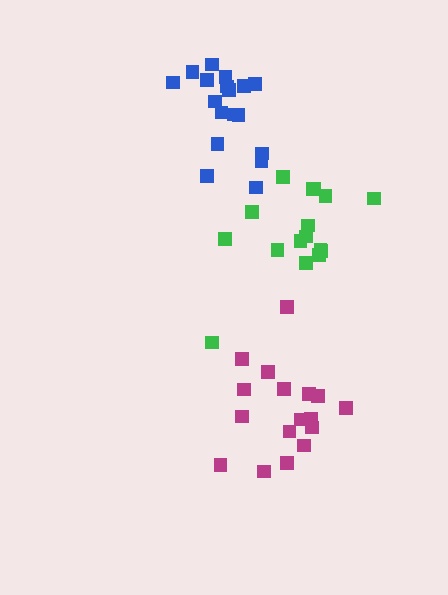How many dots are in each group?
Group 1: 16 dots, Group 2: 18 dots, Group 3: 17 dots (51 total).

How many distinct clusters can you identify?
There are 3 distinct clusters.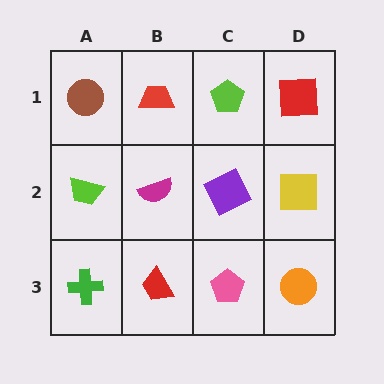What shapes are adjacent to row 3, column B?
A magenta semicircle (row 2, column B), a green cross (row 3, column A), a pink pentagon (row 3, column C).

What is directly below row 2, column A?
A green cross.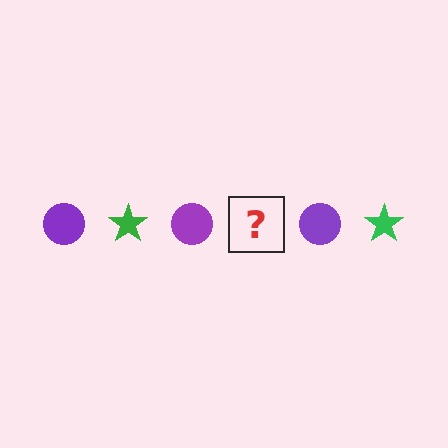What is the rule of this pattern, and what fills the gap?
The rule is that the pattern alternates between purple circle and green star. The gap should be filled with a green star.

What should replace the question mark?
The question mark should be replaced with a green star.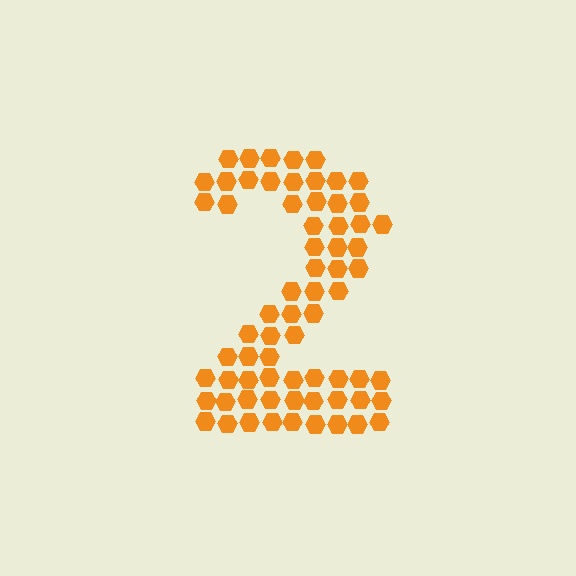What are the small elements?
The small elements are hexagons.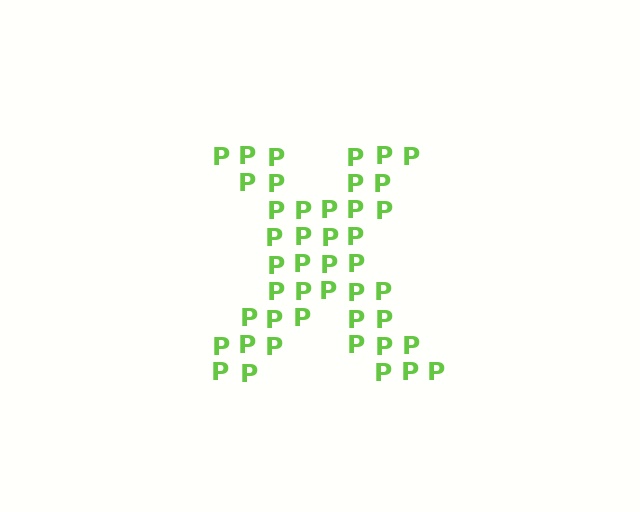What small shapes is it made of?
It is made of small letter P's.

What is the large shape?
The large shape is the letter X.